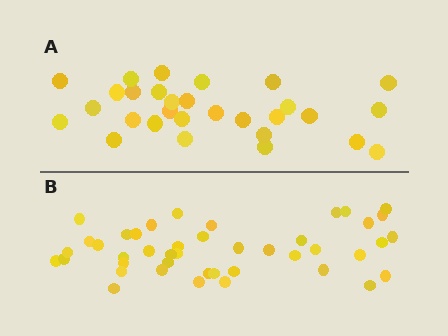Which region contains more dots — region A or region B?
Region B (the bottom region) has more dots.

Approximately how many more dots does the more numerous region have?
Region B has approximately 15 more dots than region A.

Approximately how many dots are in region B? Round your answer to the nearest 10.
About 40 dots. (The exact count is 43, which rounds to 40.)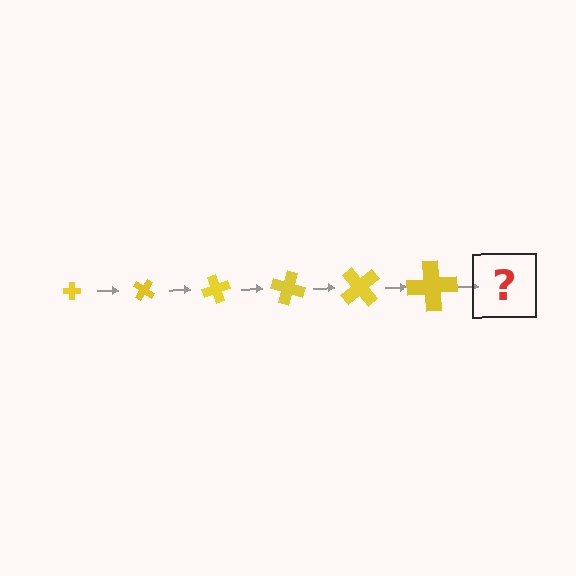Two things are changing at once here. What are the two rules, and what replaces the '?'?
The two rules are that the cross grows larger each step and it rotates 35 degrees each step. The '?' should be a cross, larger than the previous one and rotated 210 degrees from the start.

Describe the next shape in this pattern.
It should be a cross, larger than the previous one and rotated 210 degrees from the start.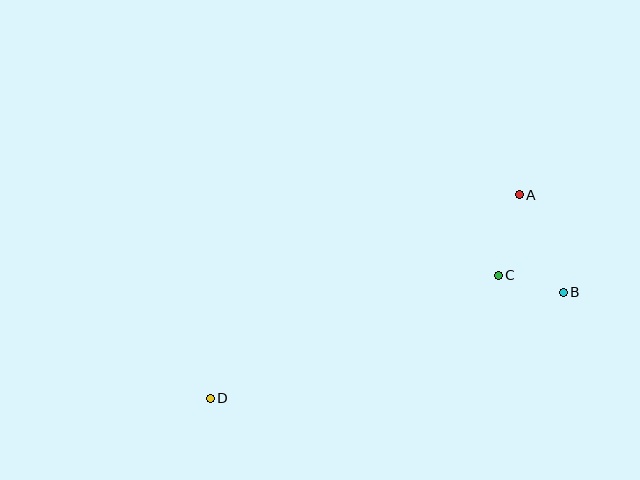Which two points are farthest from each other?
Points A and D are farthest from each other.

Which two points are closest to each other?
Points B and C are closest to each other.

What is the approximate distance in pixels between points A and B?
The distance between A and B is approximately 107 pixels.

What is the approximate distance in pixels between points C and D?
The distance between C and D is approximately 313 pixels.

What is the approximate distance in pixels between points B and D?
The distance between B and D is approximately 369 pixels.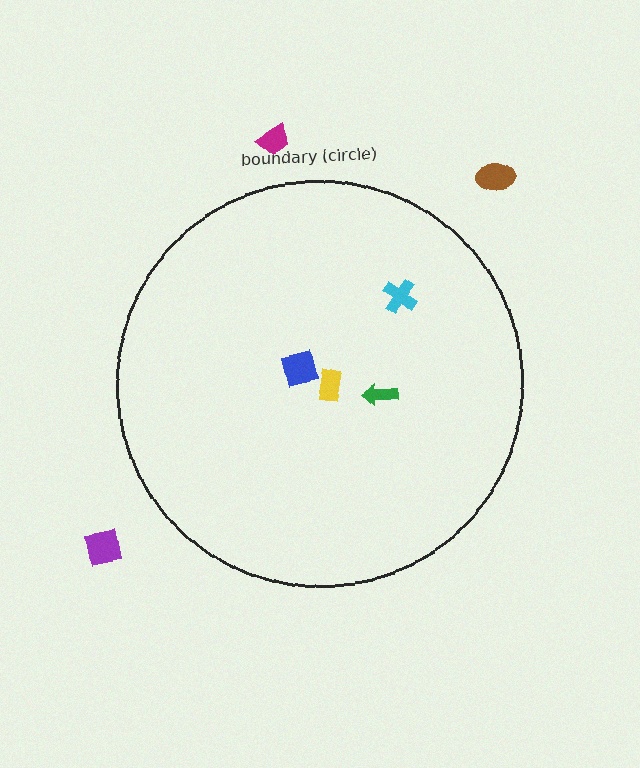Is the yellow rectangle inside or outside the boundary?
Inside.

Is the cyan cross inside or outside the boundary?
Inside.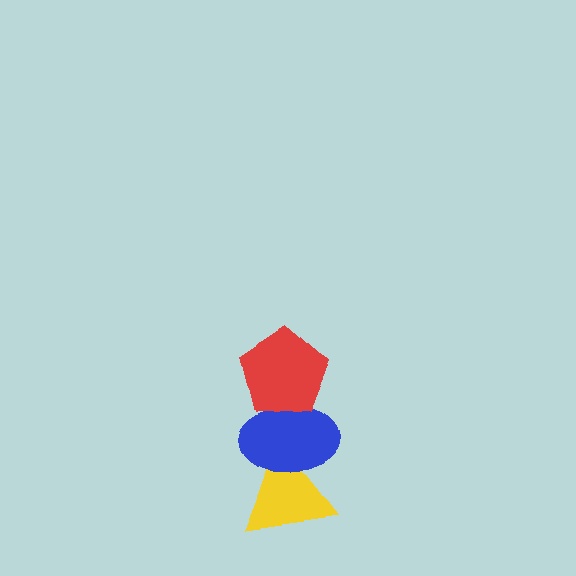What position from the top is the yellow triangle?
The yellow triangle is 3rd from the top.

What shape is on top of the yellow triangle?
The blue ellipse is on top of the yellow triangle.